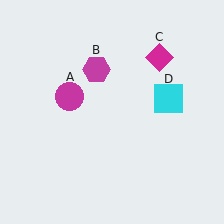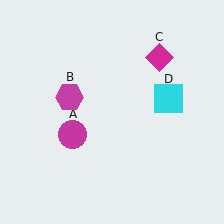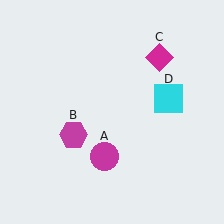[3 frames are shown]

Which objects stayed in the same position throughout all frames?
Magenta diamond (object C) and cyan square (object D) remained stationary.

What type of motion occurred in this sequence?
The magenta circle (object A), magenta hexagon (object B) rotated counterclockwise around the center of the scene.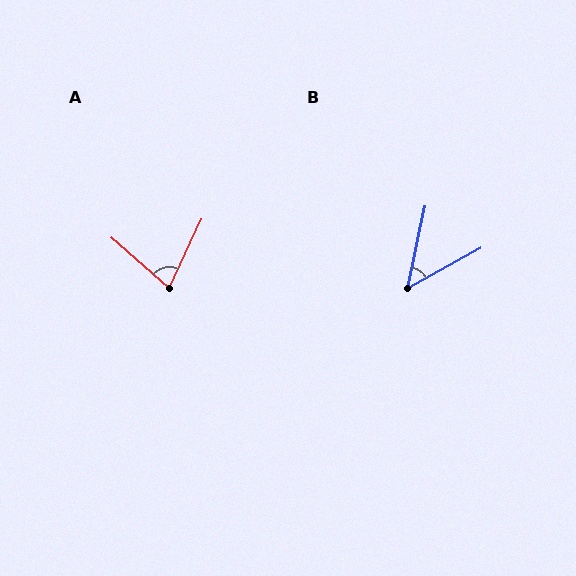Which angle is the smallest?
B, at approximately 49 degrees.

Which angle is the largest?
A, at approximately 74 degrees.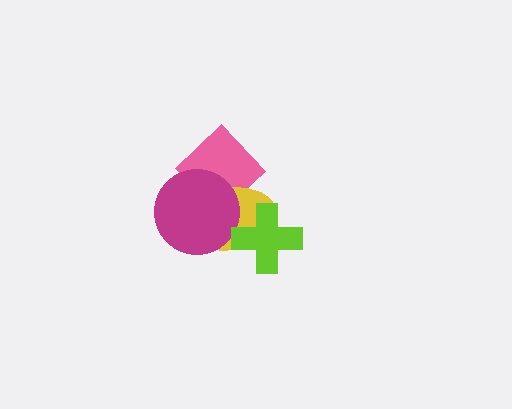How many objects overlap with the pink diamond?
2 objects overlap with the pink diamond.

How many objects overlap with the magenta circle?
2 objects overlap with the magenta circle.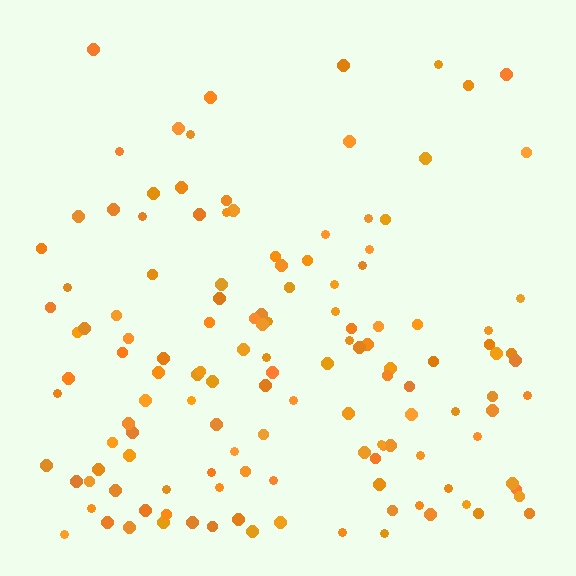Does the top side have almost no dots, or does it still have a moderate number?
Still a moderate number, just noticeably fewer than the bottom.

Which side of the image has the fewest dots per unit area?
The top.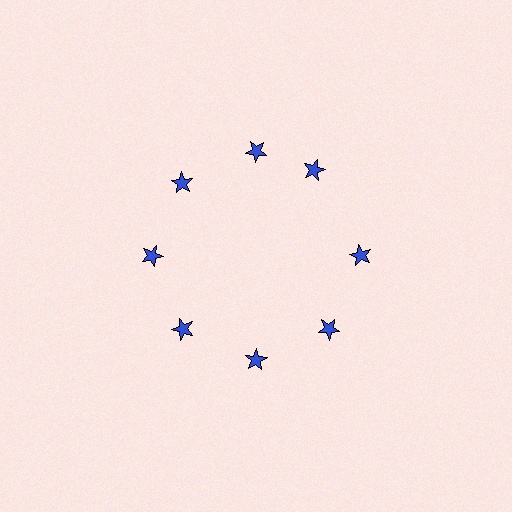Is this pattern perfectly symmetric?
No. The 8 blue stars are arranged in a ring, but one element near the 2 o'clock position is rotated out of alignment along the ring, breaking the 8-fold rotational symmetry.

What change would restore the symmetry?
The symmetry would be restored by rotating it back into even spacing with its neighbors so that all 8 stars sit at equal angles and equal distance from the center.